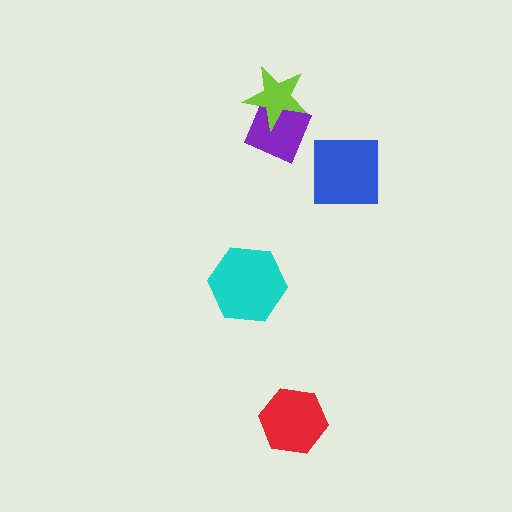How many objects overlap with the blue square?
0 objects overlap with the blue square.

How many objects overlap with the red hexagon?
0 objects overlap with the red hexagon.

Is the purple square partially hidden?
Yes, it is partially covered by another shape.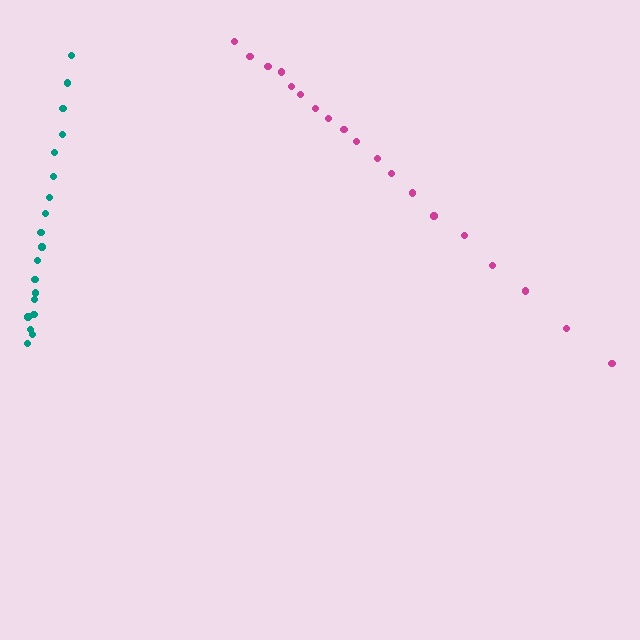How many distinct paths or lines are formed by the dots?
There are 2 distinct paths.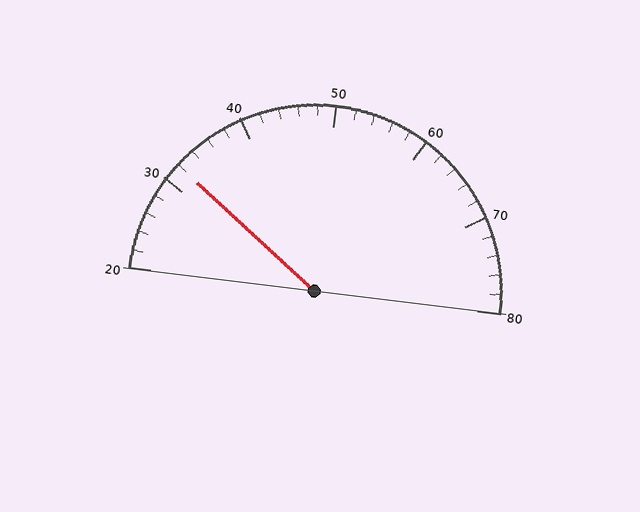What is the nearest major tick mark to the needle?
The nearest major tick mark is 30.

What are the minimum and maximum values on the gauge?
The gauge ranges from 20 to 80.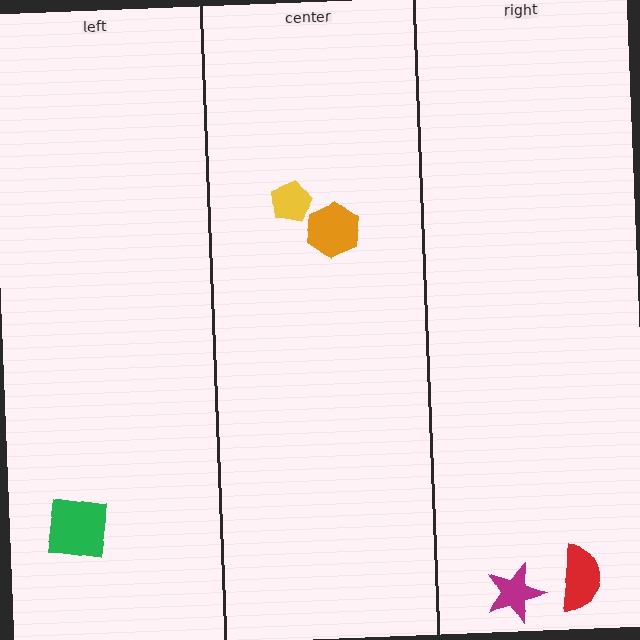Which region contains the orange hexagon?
The center region.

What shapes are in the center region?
The yellow pentagon, the orange hexagon.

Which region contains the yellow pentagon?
The center region.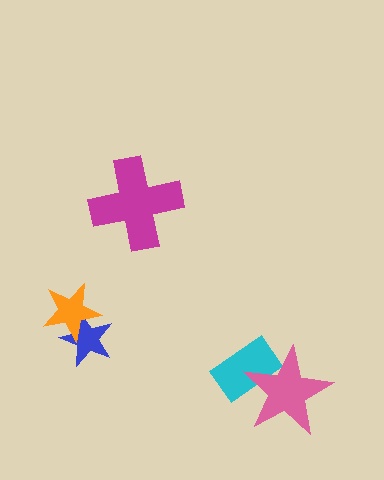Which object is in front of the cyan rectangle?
The pink star is in front of the cyan rectangle.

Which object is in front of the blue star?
The orange star is in front of the blue star.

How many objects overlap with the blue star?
1 object overlaps with the blue star.